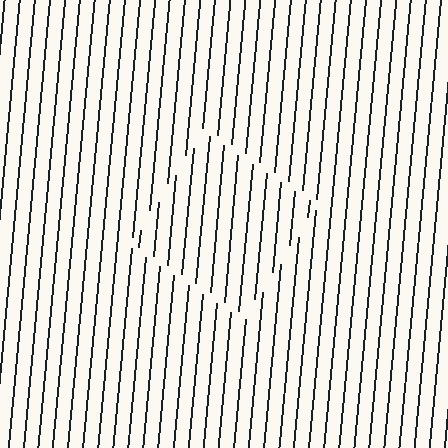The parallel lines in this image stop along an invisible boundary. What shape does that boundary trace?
An illusory square. The interior of the shape contains the same grating, shifted by half a period — the contour is defined by the phase discontinuity where line-ends from the inner and outer gratings abut.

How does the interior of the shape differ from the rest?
The interior of the shape contains the same grating, shifted by half a period — the contour is defined by the phase discontinuity where line-ends from the inner and outer gratings abut.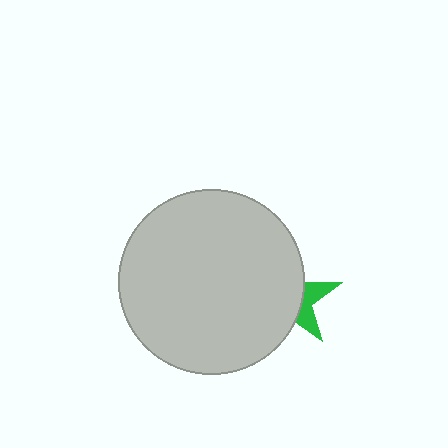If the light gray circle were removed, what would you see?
You would see the complete green star.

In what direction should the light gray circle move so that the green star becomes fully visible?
The light gray circle should move left. That is the shortest direction to clear the overlap and leave the green star fully visible.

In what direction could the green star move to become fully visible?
The green star could move right. That would shift it out from behind the light gray circle entirely.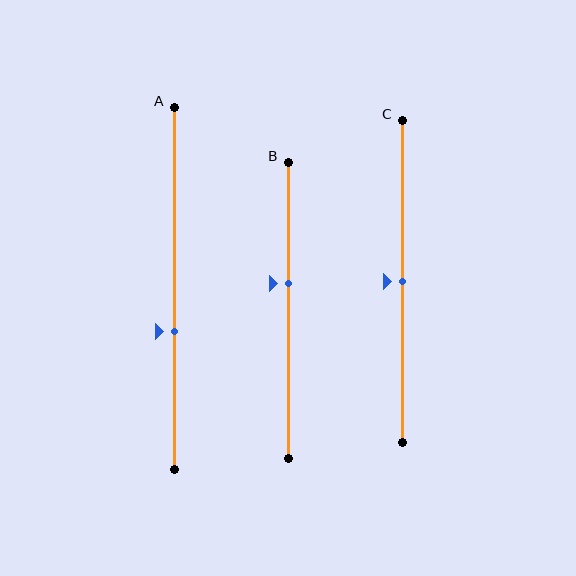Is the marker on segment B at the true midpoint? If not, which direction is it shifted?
No, the marker on segment B is shifted upward by about 9% of the segment length.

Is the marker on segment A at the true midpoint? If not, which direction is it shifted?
No, the marker on segment A is shifted downward by about 12% of the segment length.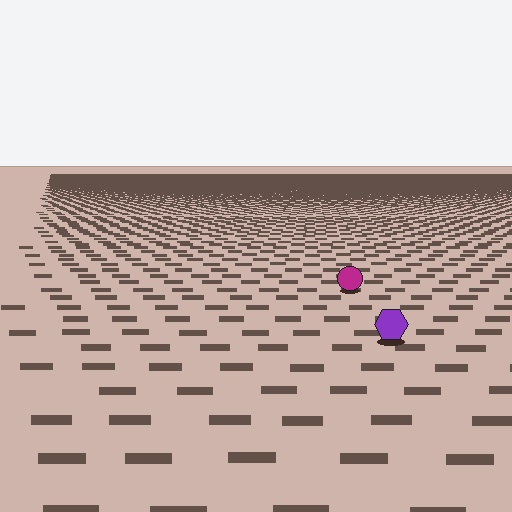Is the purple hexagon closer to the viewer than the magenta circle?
Yes. The purple hexagon is closer — you can tell from the texture gradient: the ground texture is coarser near it.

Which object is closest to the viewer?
The purple hexagon is closest. The texture marks near it are larger and more spread out.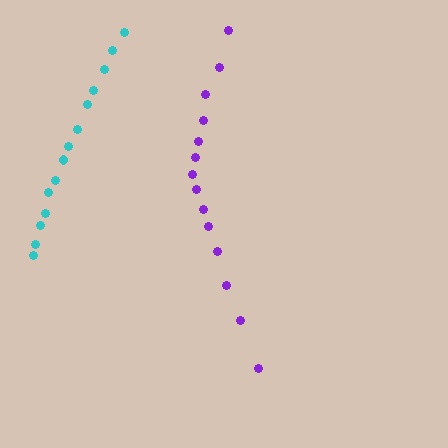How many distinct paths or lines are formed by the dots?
There are 2 distinct paths.